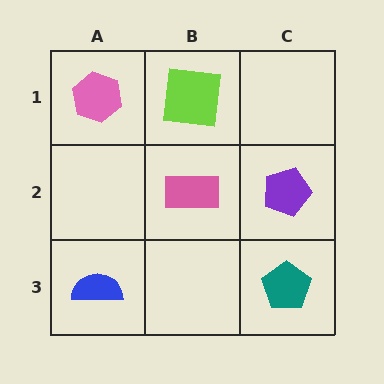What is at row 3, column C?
A teal pentagon.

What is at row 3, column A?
A blue semicircle.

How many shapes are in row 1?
2 shapes.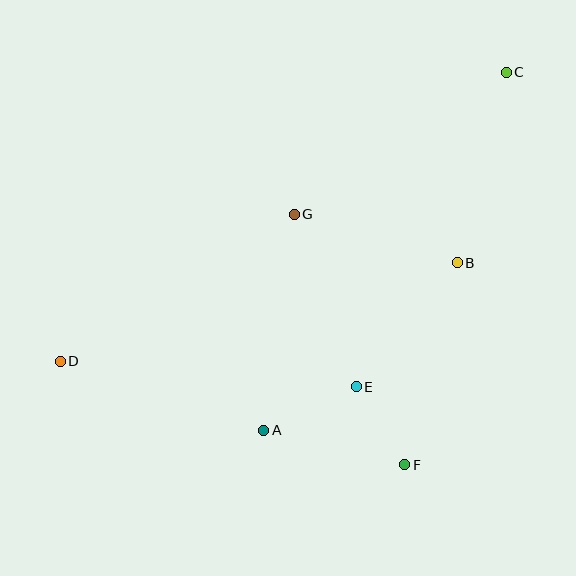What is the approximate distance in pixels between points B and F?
The distance between B and F is approximately 209 pixels.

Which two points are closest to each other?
Points E and F are closest to each other.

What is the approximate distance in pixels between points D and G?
The distance between D and G is approximately 276 pixels.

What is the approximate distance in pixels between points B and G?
The distance between B and G is approximately 170 pixels.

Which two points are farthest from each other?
Points C and D are farthest from each other.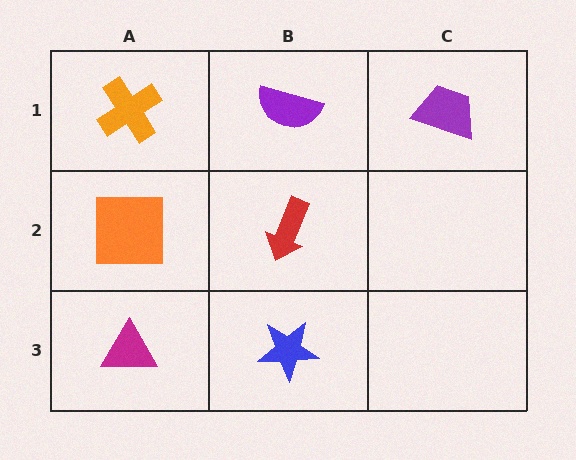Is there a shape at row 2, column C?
No, that cell is empty.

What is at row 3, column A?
A magenta triangle.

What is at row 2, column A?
An orange square.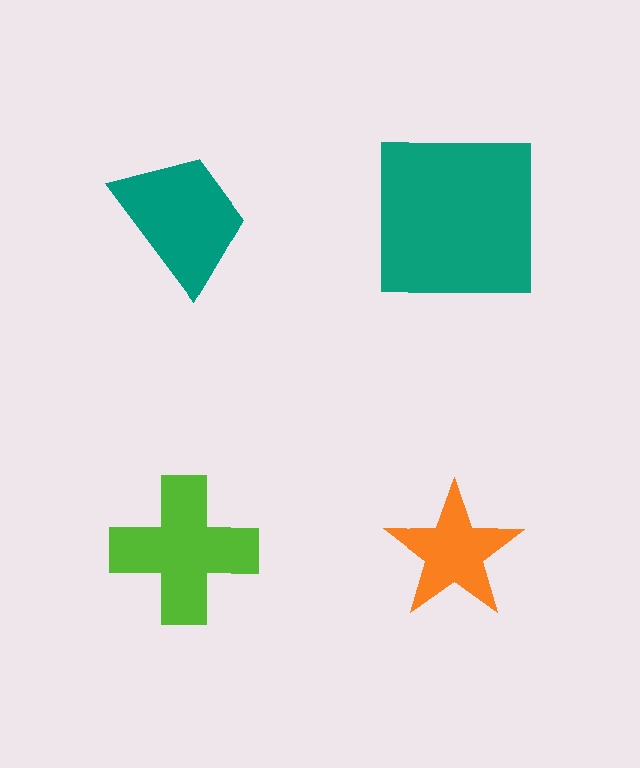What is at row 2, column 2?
An orange star.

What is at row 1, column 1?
A teal trapezoid.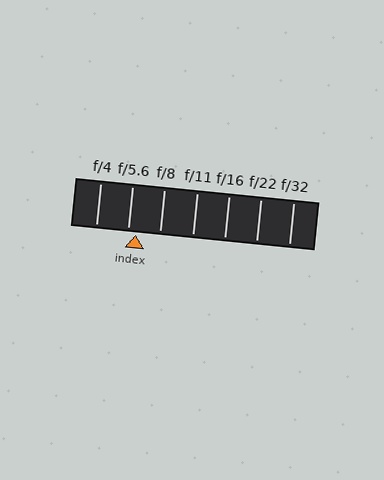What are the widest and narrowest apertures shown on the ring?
The widest aperture shown is f/4 and the narrowest is f/32.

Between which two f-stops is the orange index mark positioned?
The index mark is between f/5.6 and f/8.